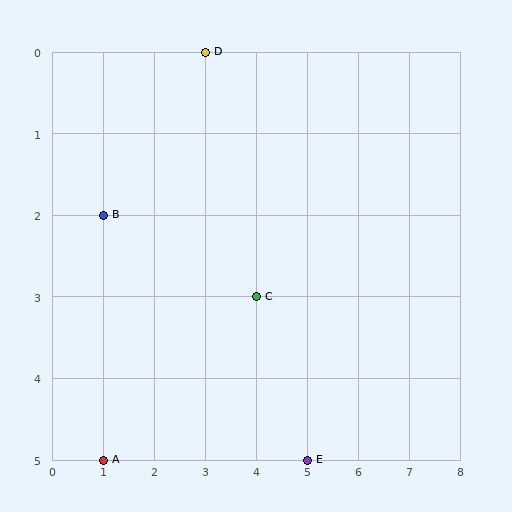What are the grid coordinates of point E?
Point E is at grid coordinates (5, 5).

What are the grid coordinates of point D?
Point D is at grid coordinates (3, 0).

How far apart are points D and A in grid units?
Points D and A are 2 columns and 5 rows apart (about 5.4 grid units diagonally).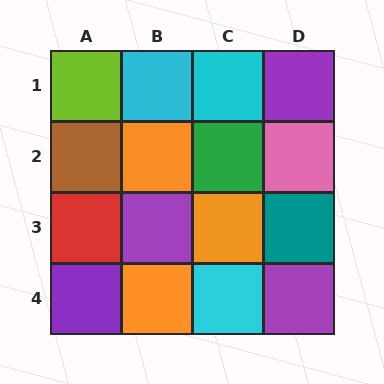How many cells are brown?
1 cell is brown.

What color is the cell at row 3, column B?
Purple.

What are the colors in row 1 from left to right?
Lime, cyan, cyan, purple.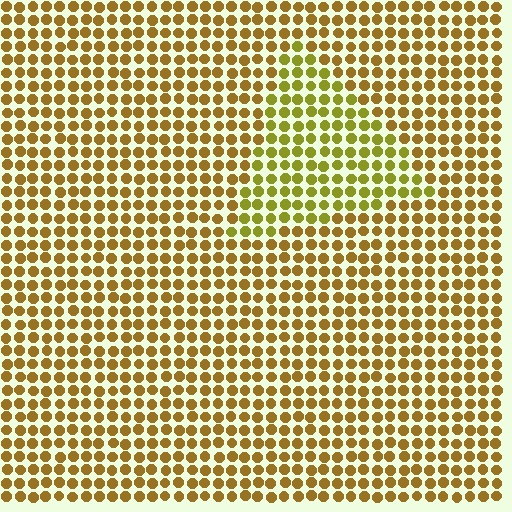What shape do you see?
I see a triangle.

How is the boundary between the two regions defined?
The boundary is defined purely by a slight shift in hue (about 27 degrees). Spacing, size, and orientation are identical on both sides.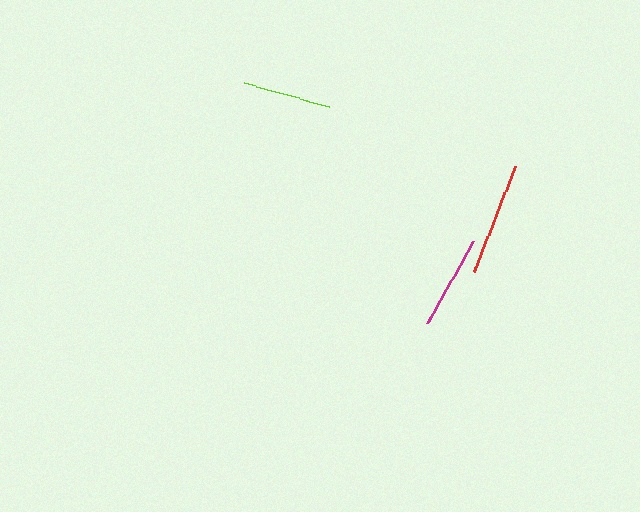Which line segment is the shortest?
The lime line is the shortest at approximately 89 pixels.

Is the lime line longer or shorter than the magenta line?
The magenta line is longer than the lime line.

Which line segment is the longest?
The red line is the longest at approximately 113 pixels.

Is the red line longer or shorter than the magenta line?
The red line is longer than the magenta line.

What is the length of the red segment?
The red segment is approximately 113 pixels long.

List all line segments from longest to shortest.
From longest to shortest: red, magenta, lime.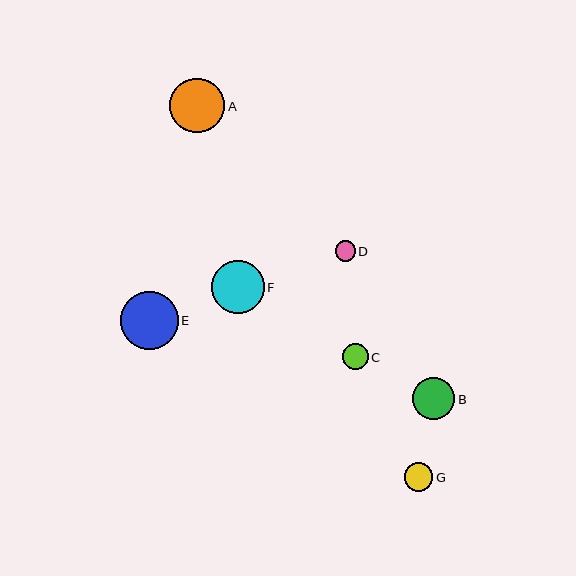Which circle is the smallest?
Circle D is the smallest with a size of approximately 20 pixels.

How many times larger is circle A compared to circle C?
Circle A is approximately 2.1 times the size of circle C.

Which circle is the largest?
Circle E is the largest with a size of approximately 58 pixels.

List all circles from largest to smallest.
From largest to smallest: E, A, F, B, G, C, D.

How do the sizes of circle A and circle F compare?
Circle A and circle F are approximately the same size.